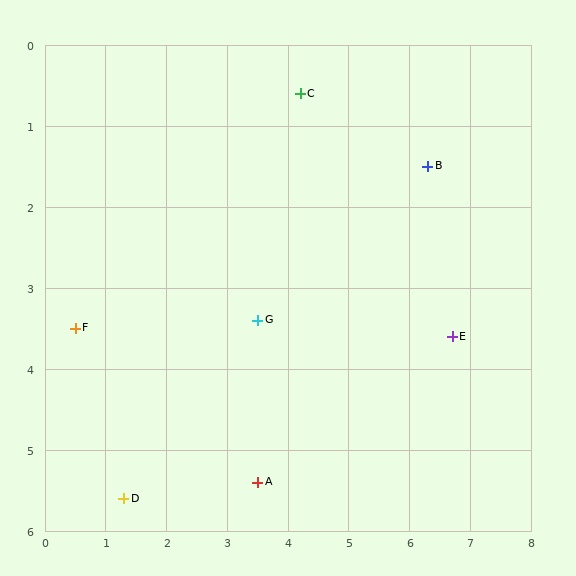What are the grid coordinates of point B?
Point B is at approximately (6.3, 1.5).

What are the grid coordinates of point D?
Point D is at approximately (1.3, 5.6).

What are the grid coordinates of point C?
Point C is at approximately (4.2, 0.6).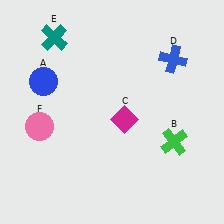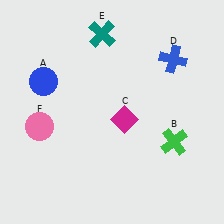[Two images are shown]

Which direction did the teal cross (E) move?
The teal cross (E) moved right.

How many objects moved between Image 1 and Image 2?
1 object moved between the two images.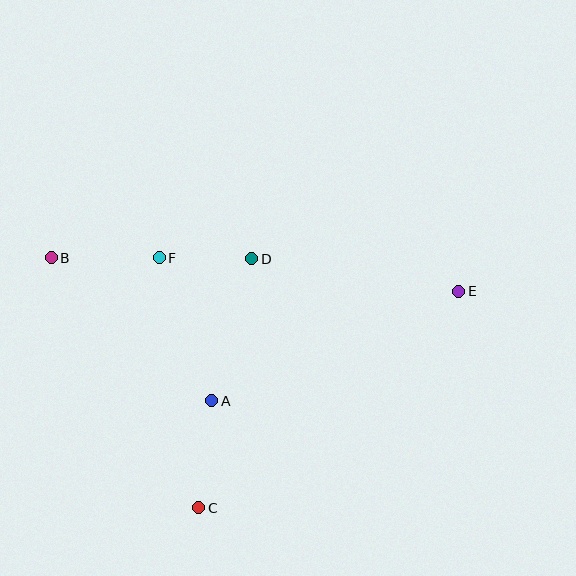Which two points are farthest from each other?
Points B and E are farthest from each other.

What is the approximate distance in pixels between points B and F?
The distance between B and F is approximately 108 pixels.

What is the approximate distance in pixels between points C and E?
The distance between C and E is approximately 338 pixels.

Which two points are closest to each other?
Points D and F are closest to each other.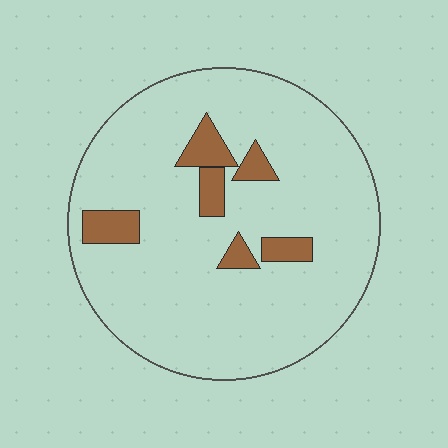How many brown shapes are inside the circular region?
6.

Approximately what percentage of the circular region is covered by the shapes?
Approximately 10%.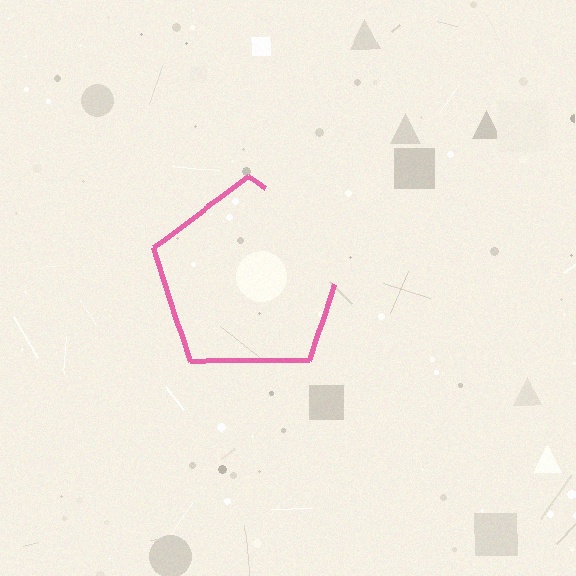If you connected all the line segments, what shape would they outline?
They would outline a pentagon.